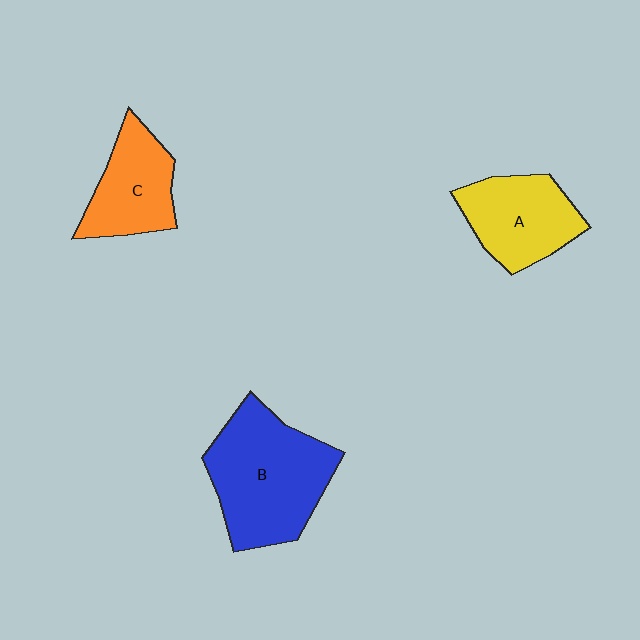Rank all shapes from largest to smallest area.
From largest to smallest: B (blue), A (yellow), C (orange).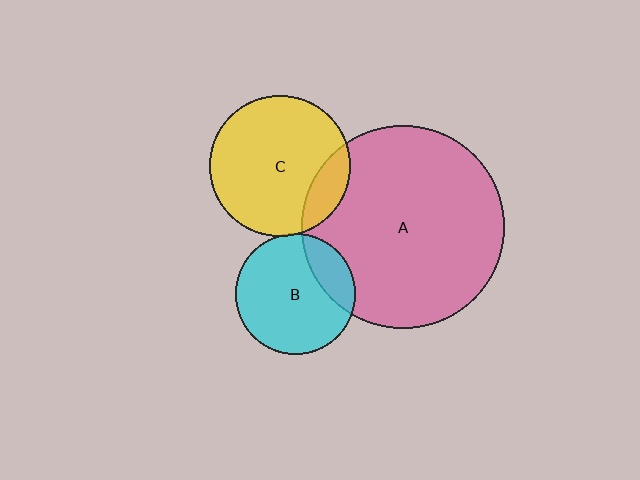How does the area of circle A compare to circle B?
Approximately 2.8 times.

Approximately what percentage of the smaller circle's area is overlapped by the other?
Approximately 20%.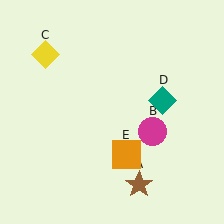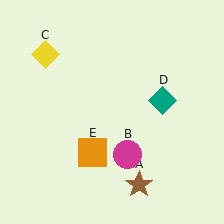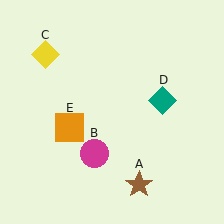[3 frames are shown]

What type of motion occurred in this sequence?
The magenta circle (object B), orange square (object E) rotated clockwise around the center of the scene.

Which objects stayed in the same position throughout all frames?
Brown star (object A) and yellow diamond (object C) and teal diamond (object D) remained stationary.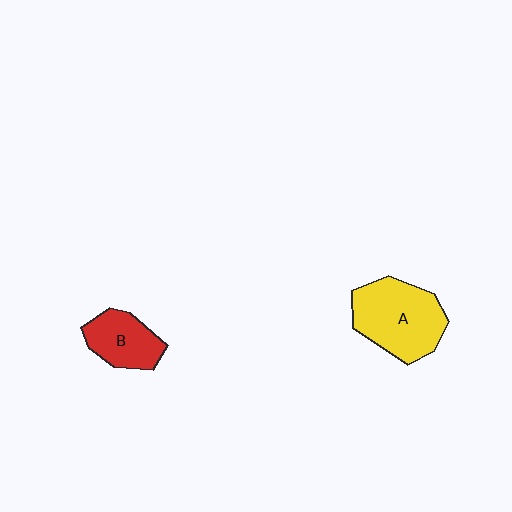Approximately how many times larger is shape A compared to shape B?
Approximately 1.7 times.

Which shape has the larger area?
Shape A (yellow).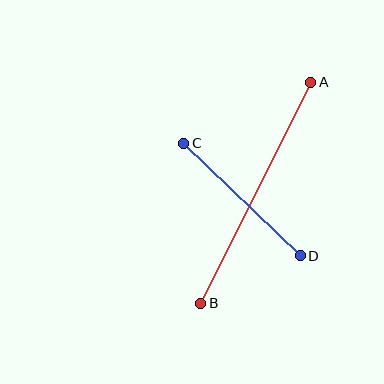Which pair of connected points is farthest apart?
Points A and B are farthest apart.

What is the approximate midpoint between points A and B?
The midpoint is at approximately (256, 193) pixels.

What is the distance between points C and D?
The distance is approximately 162 pixels.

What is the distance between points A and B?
The distance is approximately 247 pixels.